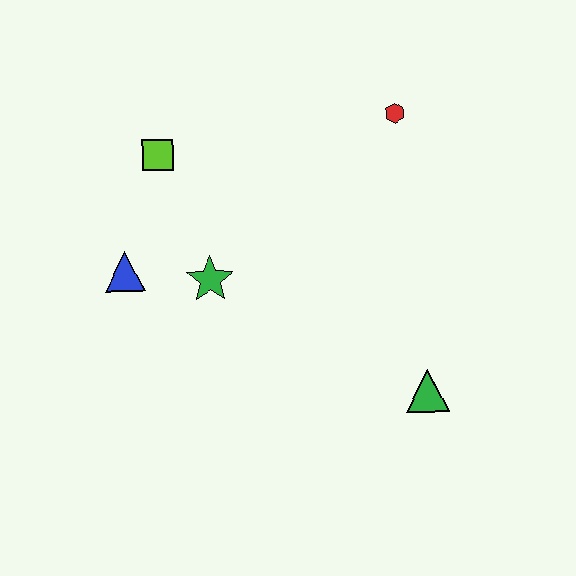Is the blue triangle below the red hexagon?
Yes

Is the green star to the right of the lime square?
Yes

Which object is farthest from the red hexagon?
The blue triangle is farthest from the red hexagon.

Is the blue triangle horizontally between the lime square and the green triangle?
No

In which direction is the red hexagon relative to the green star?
The red hexagon is to the right of the green star.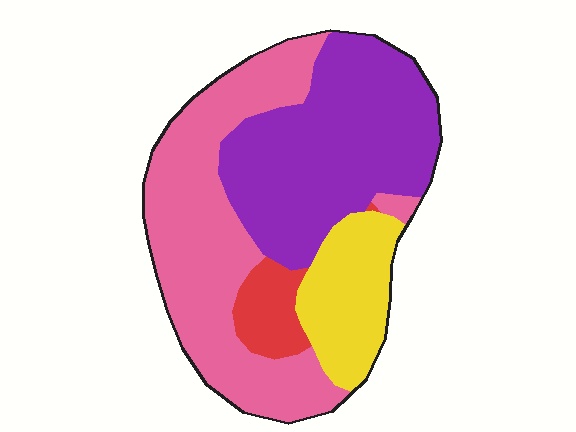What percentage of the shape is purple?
Purple covers roughly 40% of the shape.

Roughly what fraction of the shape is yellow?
Yellow covers roughly 15% of the shape.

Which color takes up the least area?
Red, at roughly 5%.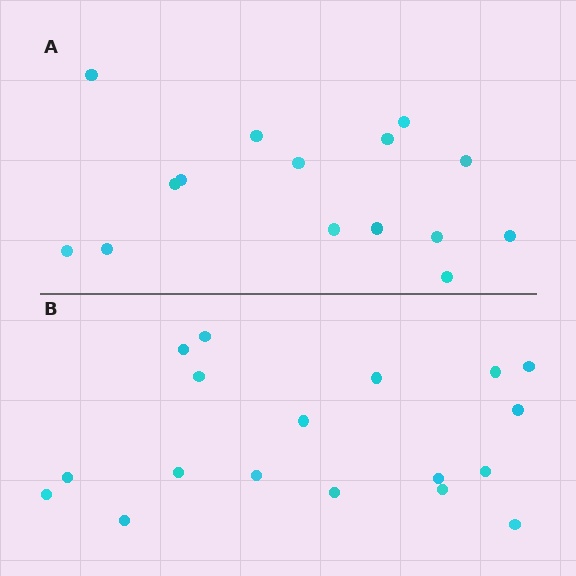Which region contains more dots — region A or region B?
Region B (the bottom region) has more dots.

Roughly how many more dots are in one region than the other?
Region B has just a few more — roughly 2 or 3 more dots than region A.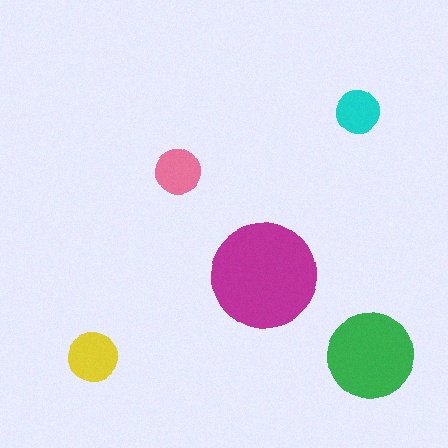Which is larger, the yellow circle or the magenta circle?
The magenta one.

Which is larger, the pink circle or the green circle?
The green one.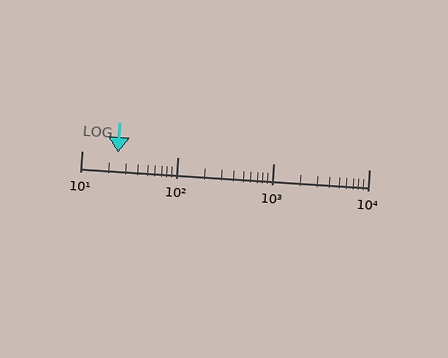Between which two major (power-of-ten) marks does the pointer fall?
The pointer is between 10 and 100.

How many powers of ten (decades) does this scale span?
The scale spans 3 decades, from 10 to 10000.